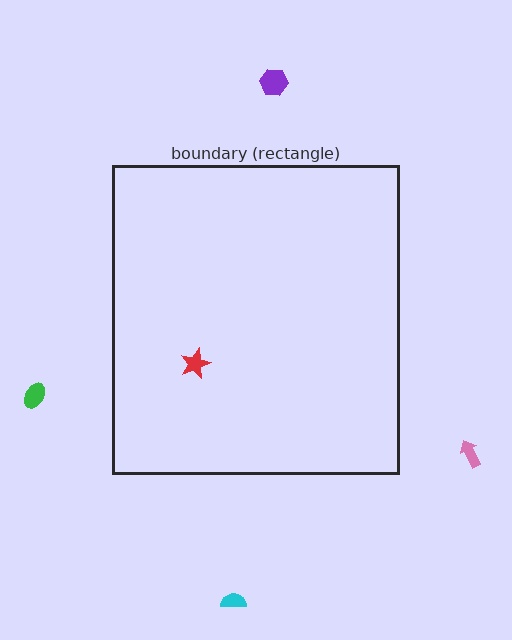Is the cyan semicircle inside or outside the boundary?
Outside.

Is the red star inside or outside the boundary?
Inside.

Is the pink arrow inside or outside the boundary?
Outside.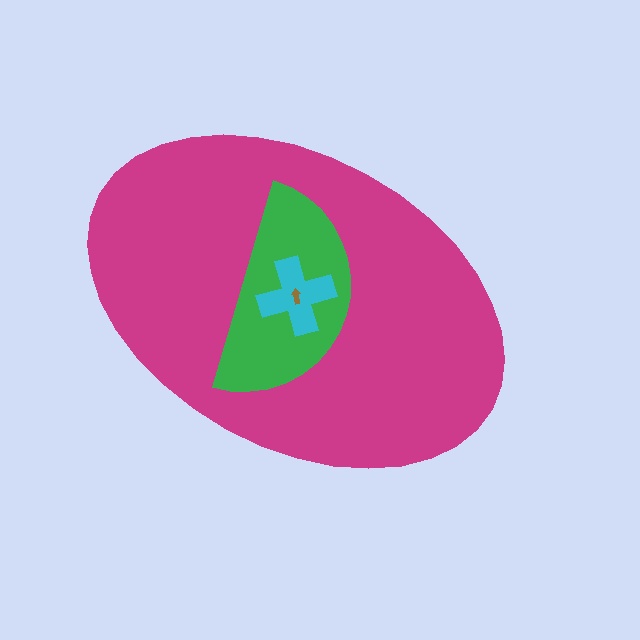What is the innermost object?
The brown arrow.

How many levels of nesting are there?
4.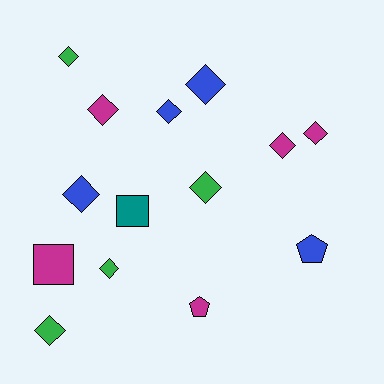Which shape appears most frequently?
Diamond, with 10 objects.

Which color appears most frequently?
Magenta, with 5 objects.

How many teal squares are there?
There is 1 teal square.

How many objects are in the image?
There are 14 objects.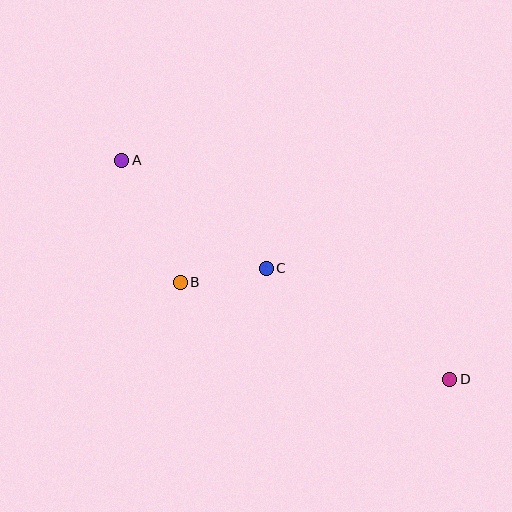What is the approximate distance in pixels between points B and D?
The distance between B and D is approximately 287 pixels.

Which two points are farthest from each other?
Points A and D are farthest from each other.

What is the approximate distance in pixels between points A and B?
The distance between A and B is approximately 135 pixels.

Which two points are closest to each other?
Points B and C are closest to each other.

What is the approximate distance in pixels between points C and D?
The distance between C and D is approximately 215 pixels.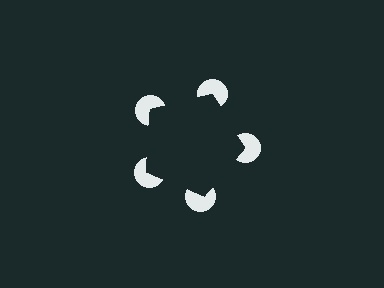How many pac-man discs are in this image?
There are 5 — one at each vertex of the illusory pentagon.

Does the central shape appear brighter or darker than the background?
It typically appears slightly darker than the background, even though no actual brightness change is drawn.